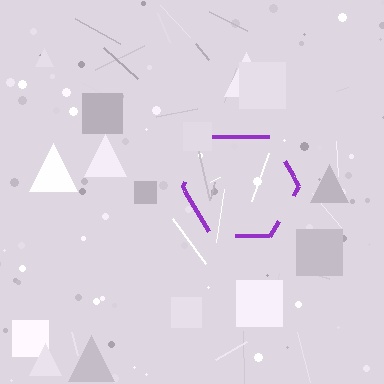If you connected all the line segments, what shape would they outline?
They would outline a hexagon.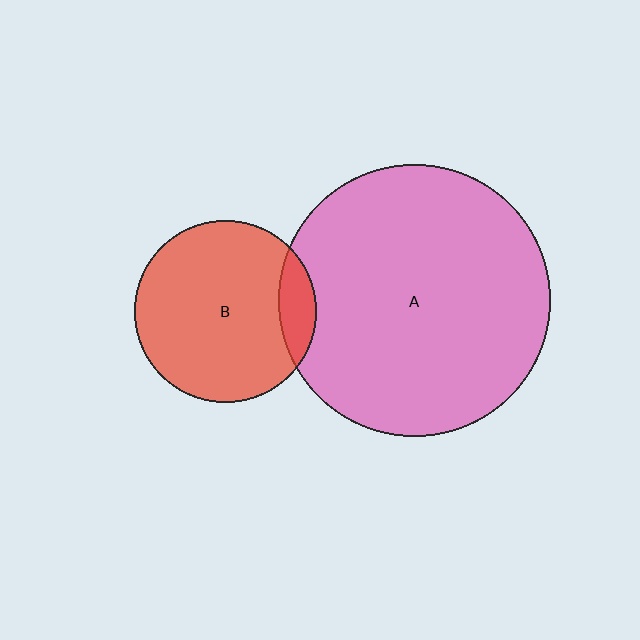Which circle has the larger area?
Circle A (pink).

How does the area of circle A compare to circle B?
Approximately 2.2 times.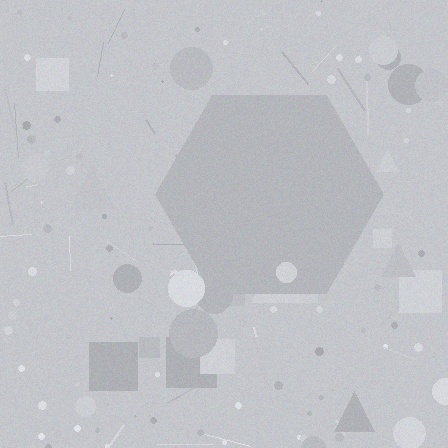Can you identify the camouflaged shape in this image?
The camouflaged shape is a hexagon.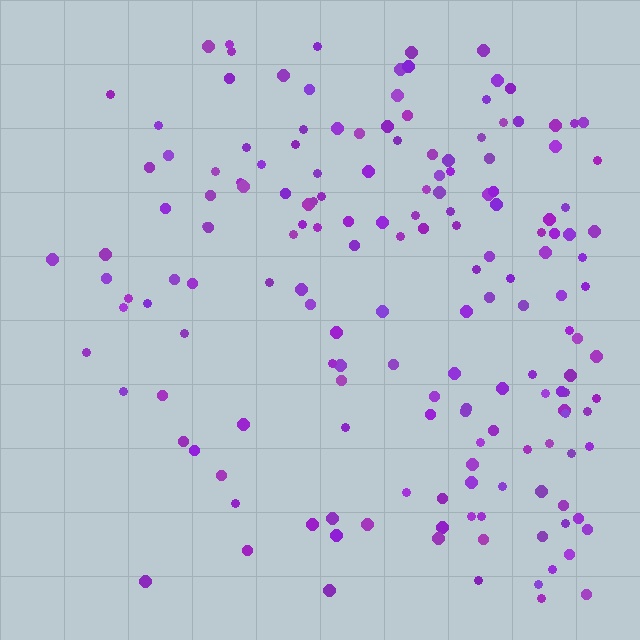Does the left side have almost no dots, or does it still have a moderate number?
Still a moderate number, just noticeably fewer than the right.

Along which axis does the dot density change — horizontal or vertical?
Horizontal.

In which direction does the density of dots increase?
From left to right, with the right side densest.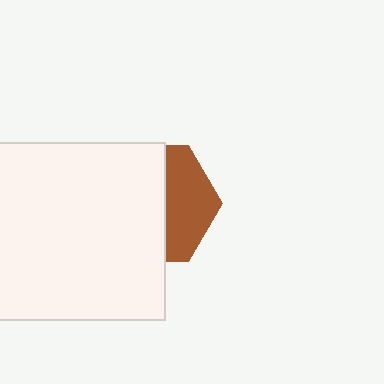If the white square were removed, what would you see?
You would see the complete brown hexagon.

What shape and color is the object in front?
The object in front is a white square.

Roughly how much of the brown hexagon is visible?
A small part of it is visible (roughly 40%).